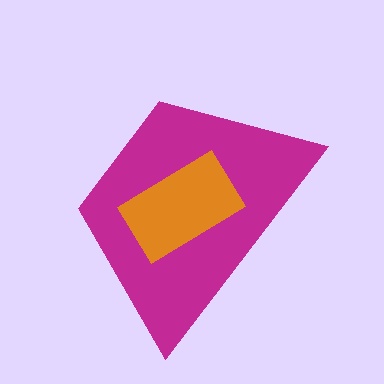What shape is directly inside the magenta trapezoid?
The orange rectangle.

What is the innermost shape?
The orange rectangle.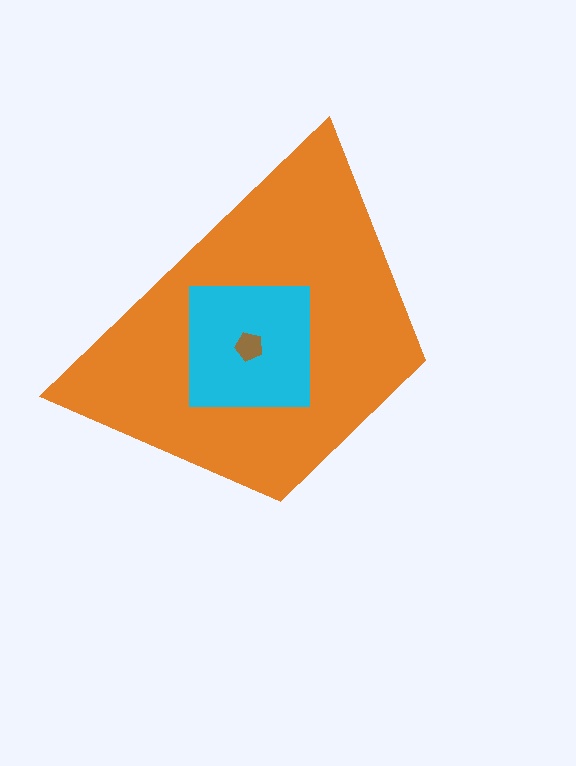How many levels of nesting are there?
3.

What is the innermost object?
The brown pentagon.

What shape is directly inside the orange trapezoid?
The cyan square.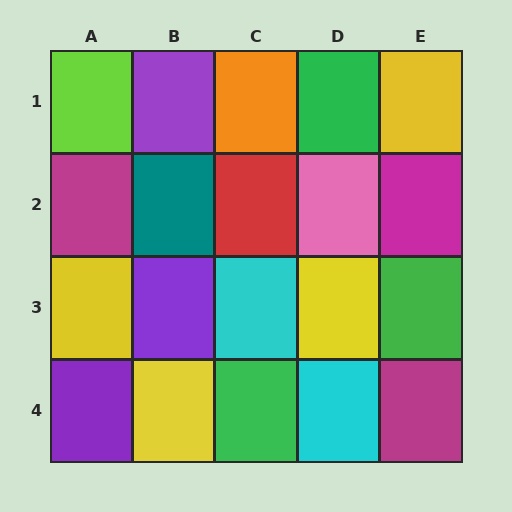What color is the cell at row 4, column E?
Magenta.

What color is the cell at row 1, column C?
Orange.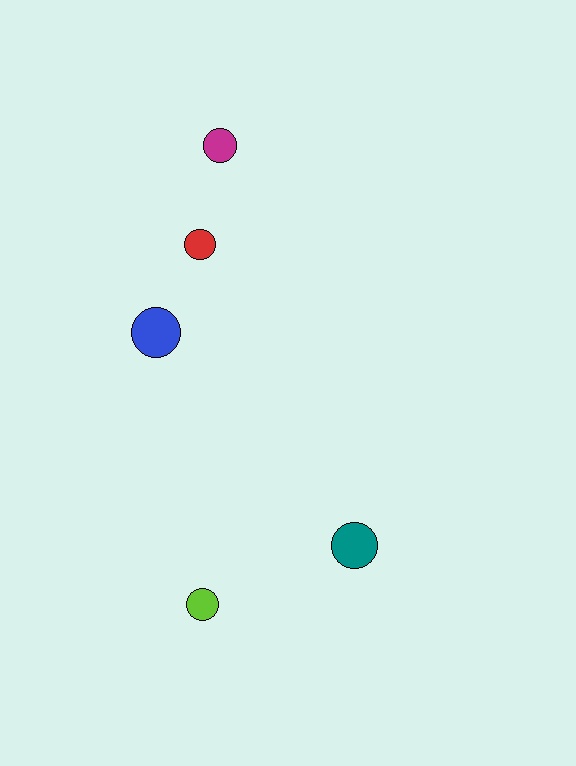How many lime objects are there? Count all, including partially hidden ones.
There is 1 lime object.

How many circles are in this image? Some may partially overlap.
There are 5 circles.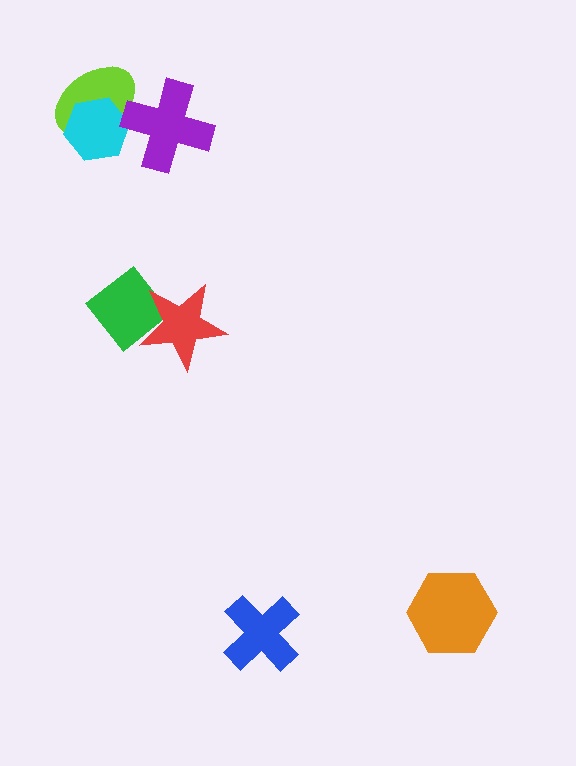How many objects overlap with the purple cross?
2 objects overlap with the purple cross.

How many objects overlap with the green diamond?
1 object overlaps with the green diamond.